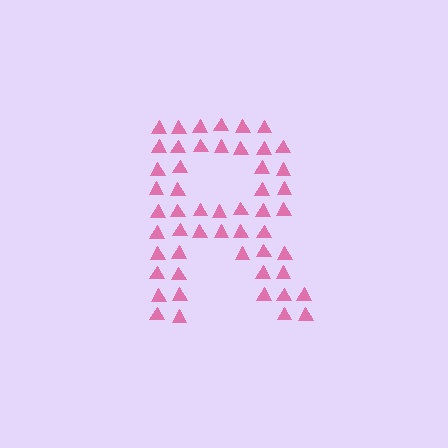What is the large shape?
The large shape is the letter R.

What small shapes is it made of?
It is made of small triangles.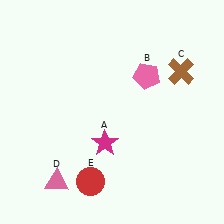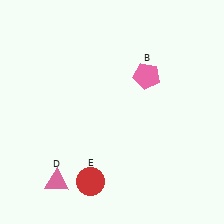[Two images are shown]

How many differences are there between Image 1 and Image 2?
There are 2 differences between the two images.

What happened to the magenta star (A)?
The magenta star (A) was removed in Image 2. It was in the bottom-left area of Image 1.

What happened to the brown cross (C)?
The brown cross (C) was removed in Image 2. It was in the top-right area of Image 1.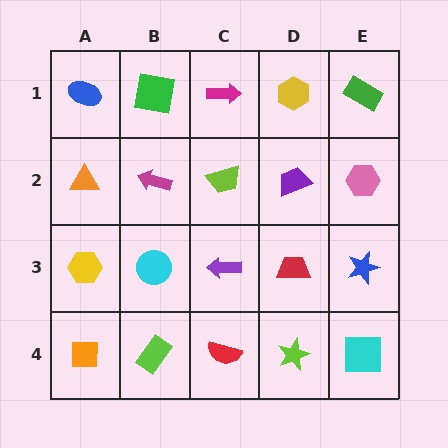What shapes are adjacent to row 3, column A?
An orange triangle (row 2, column A), an orange square (row 4, column A), a cyan circle (row 3, column B).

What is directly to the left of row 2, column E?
A purple trapezoid.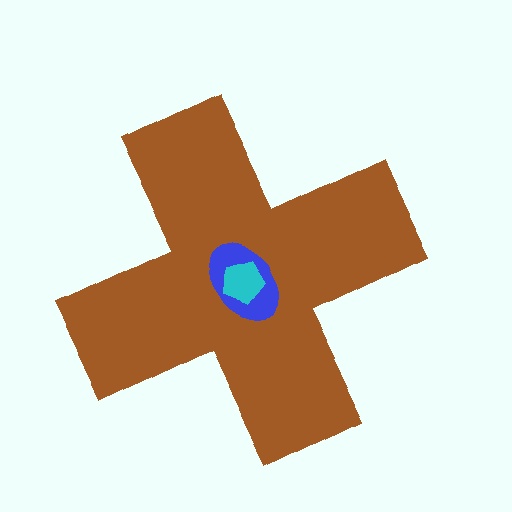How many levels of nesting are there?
3.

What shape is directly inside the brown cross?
The blue ellipse.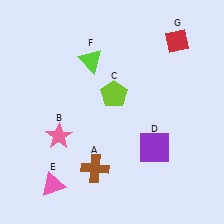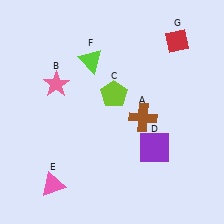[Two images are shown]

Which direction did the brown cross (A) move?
The brown cross (A) moved up.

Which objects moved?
The objects that moved are: the brown cross (A), the pink star (B).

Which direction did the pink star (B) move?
The pink star (B) moved up.